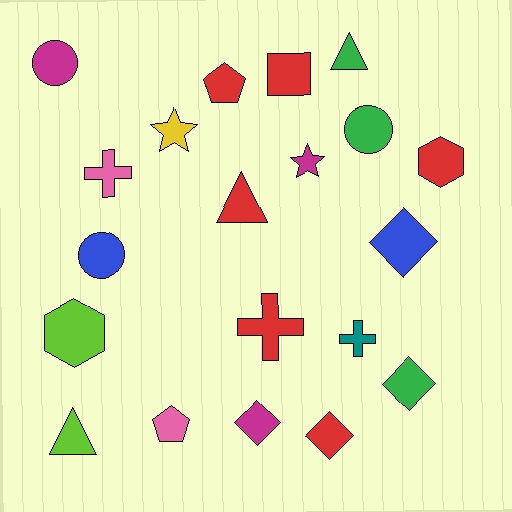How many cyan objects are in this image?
There are no cyan objects.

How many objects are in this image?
There are 20 objects.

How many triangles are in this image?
There are 3 triangles.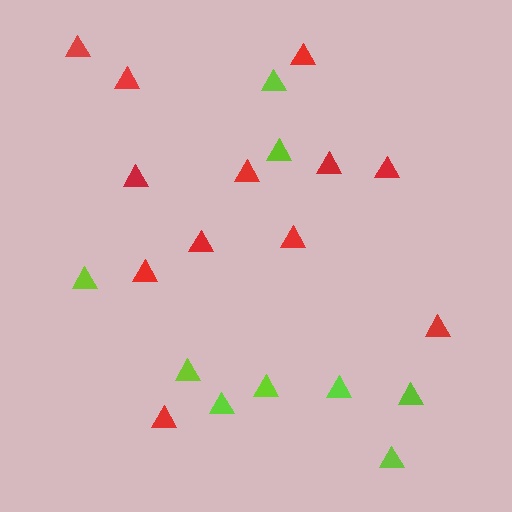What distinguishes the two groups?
There are 2 groups: one group of lime triangles (9) and one group of red triangles (12).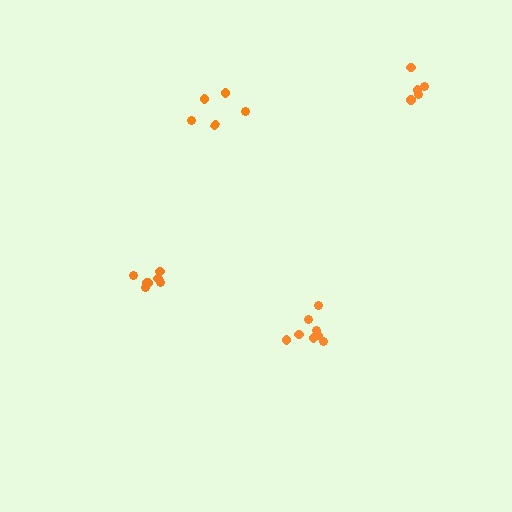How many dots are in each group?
Group 1: 5 dots, Group 2: 5 dots, Group 3: 7 dots, Group 4: 8 dots (25 total).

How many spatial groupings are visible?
There are 4 spatial groupings.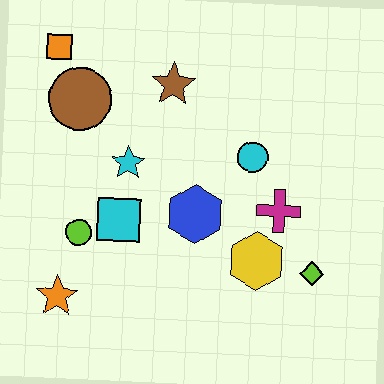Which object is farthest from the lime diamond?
The orange square is farthest from the lime diamond.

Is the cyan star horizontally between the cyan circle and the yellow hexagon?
No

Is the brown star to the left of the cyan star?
No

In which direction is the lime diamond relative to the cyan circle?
The lime diamond is below the cyan circle.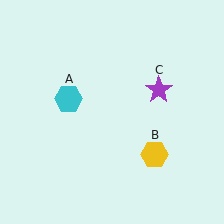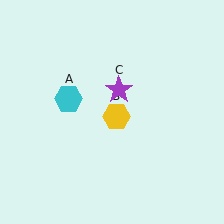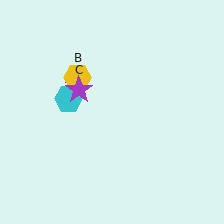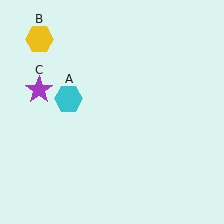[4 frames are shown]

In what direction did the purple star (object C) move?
The purple star (object C) moved left.